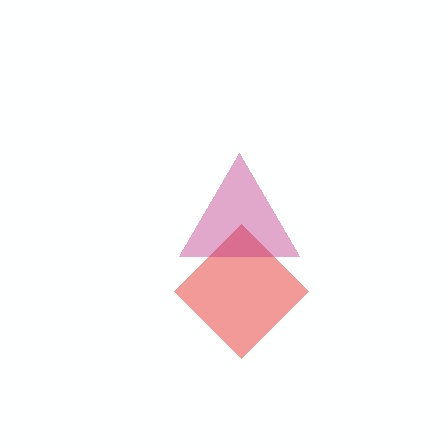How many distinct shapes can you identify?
There are 2 distinct shapes: a red diamond, a magenta triangle.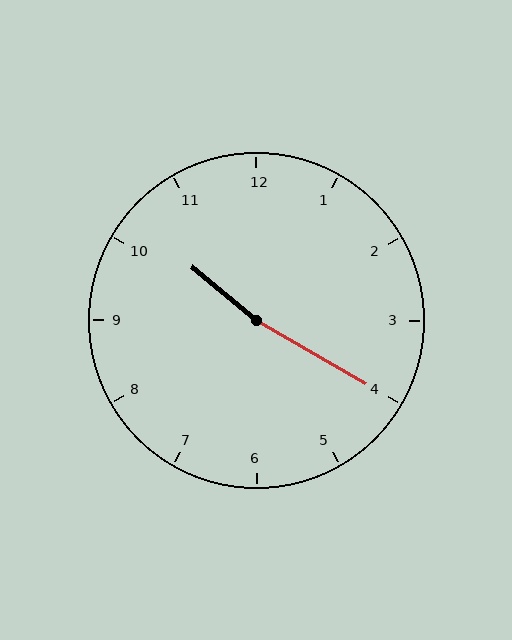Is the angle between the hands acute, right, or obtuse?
It is obtuse.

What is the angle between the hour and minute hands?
Approximately 170 degrees.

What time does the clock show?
10:20.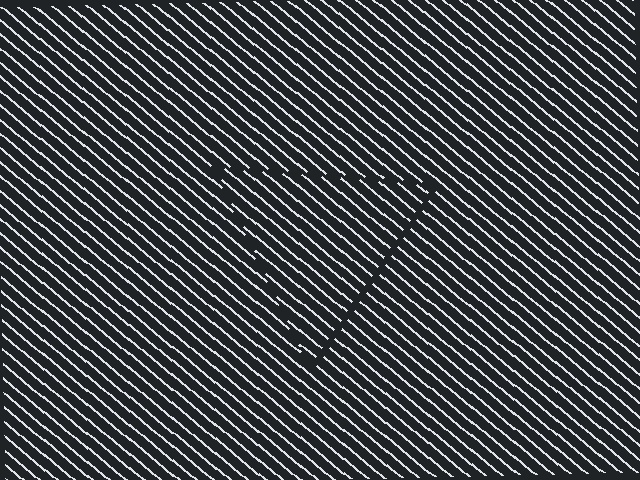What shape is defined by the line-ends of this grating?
An illusory triangle. The interior of the shape contains the same grating, shifted by half a period — the contour is defined by the phase discontinuity where line-ends from the inner and outer gratings abut.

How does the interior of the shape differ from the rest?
The interior of the shape contains the same grating, shifted by half a period — the contour is defined by the phase discontinuity where line-ends from the inner and outer gratings abut.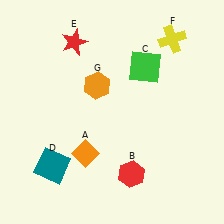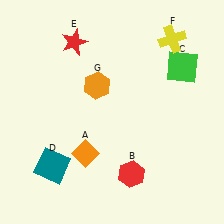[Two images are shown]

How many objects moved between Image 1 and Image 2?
1 object moved between the two images.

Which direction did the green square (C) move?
The green square (C) moved right.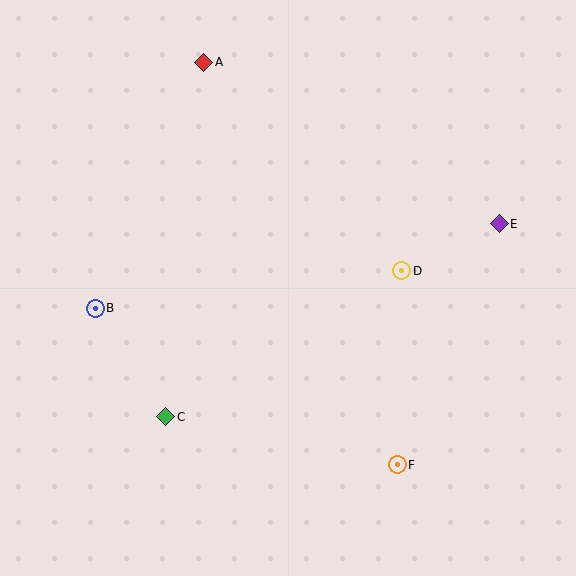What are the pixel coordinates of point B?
Point B is at (95, 308).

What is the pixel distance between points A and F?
The distance between A and F is 447 pixels.